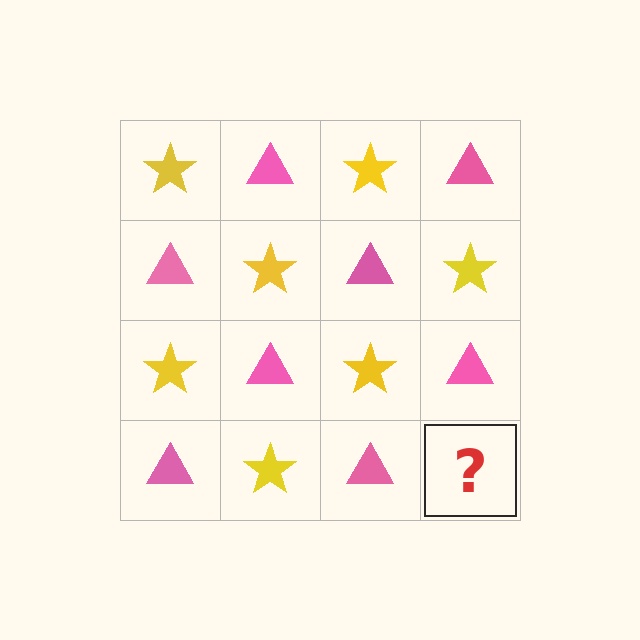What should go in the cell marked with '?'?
The missing cell should contain a yellow star.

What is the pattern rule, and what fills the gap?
The rule is that it alternates yellow star and pink triangle in a checkerboard pattern. The gap should be filled with a yellow star.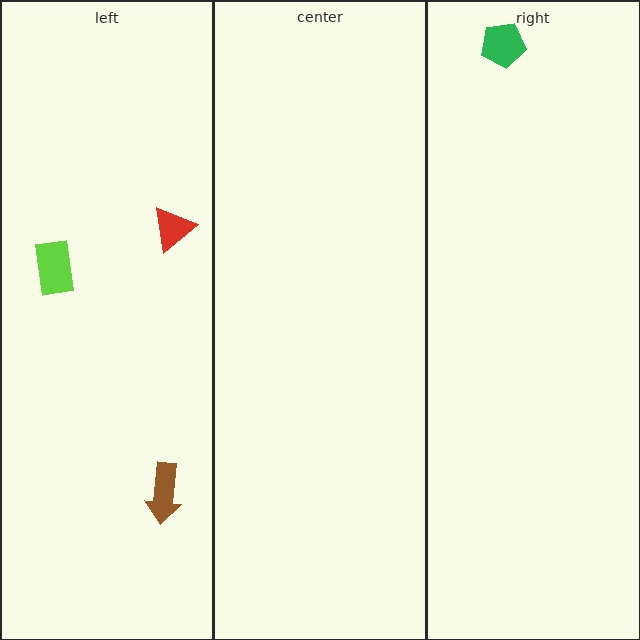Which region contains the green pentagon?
The right region.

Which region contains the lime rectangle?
The left region.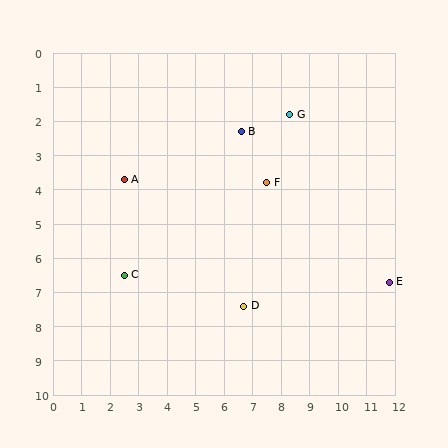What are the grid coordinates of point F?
Point F is at approximately (7.5, 3.8).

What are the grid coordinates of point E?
Point E is at approximately (11.8, 6.7).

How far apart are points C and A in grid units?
Points C and A are about 2.8 grid units apart.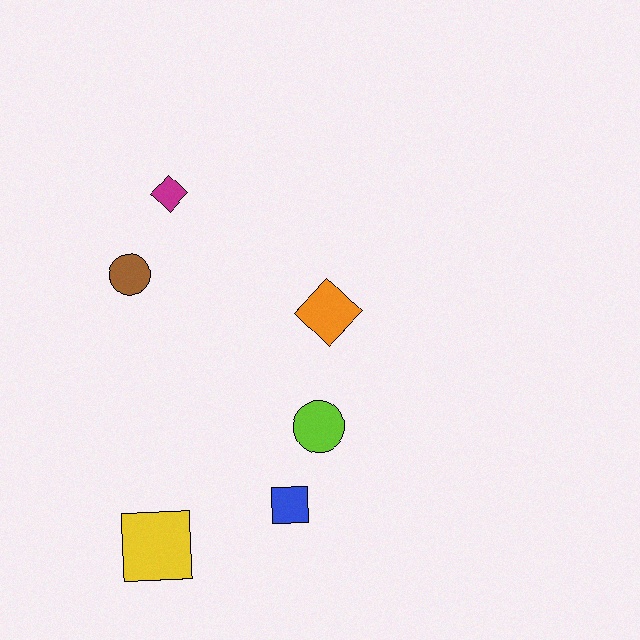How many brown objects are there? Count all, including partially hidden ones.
There is 1 brown object.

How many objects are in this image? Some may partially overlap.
There are 6 objects.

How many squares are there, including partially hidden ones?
There are 2 squares.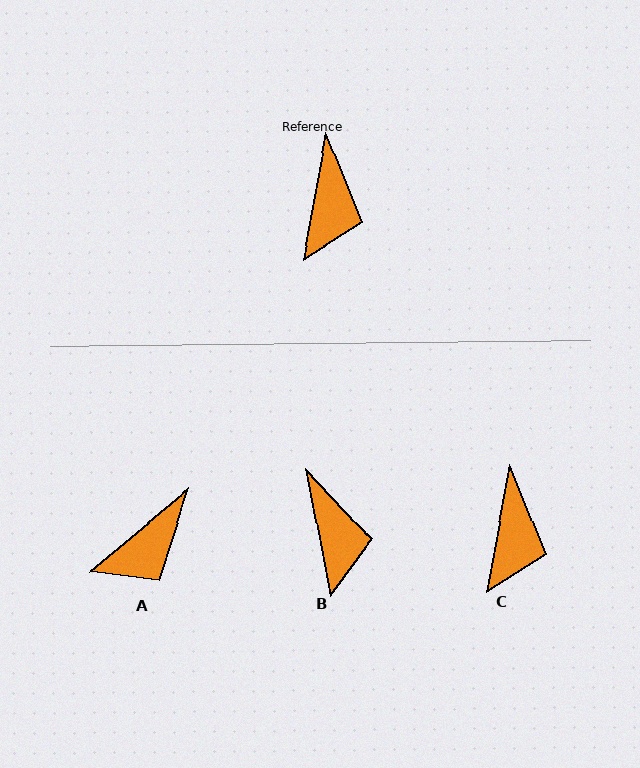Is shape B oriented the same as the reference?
No, it is off by about 21 degrees.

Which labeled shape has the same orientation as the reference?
C.